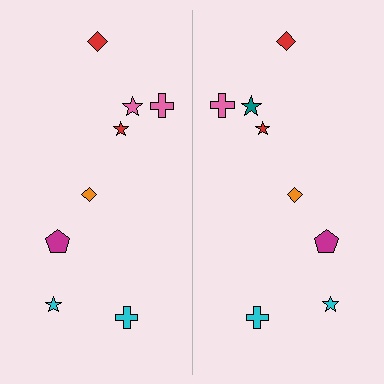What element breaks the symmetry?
The teal star on the right side breaks the symmetry — its mirror counterpart is pink.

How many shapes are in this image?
There are 16 shapes in this image.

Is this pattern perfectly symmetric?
No, the pattern is not perfectly symmetric. The teal star on the right side breaks the symmetry — its mirror counterpart is pink.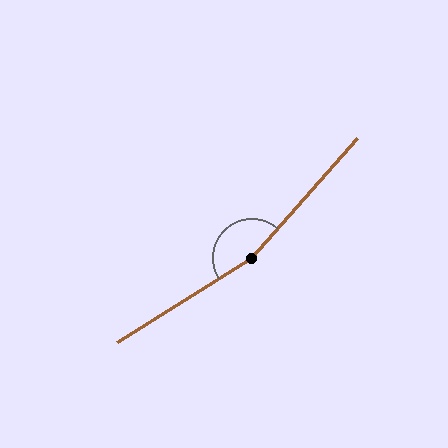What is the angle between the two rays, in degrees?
Approximately 164 degrees.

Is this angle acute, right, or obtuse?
It is obtuse.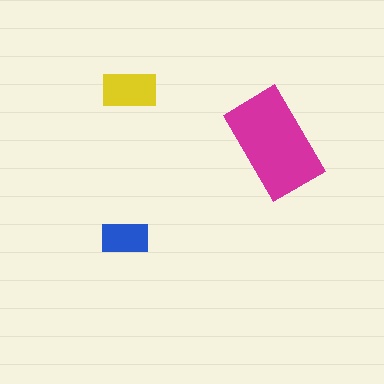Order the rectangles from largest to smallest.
the magenta one, the yellow one, the blue one.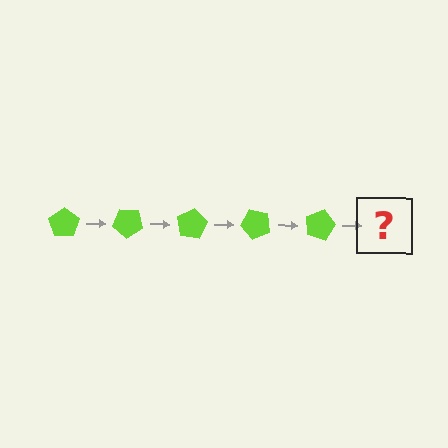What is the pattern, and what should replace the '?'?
The pattern is that the pentagon rotates 40 degrees each step. The '?' should be a lime pentagon rotated 200 degrees.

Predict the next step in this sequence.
The next step is a lime pentagon rotated 200 degrees.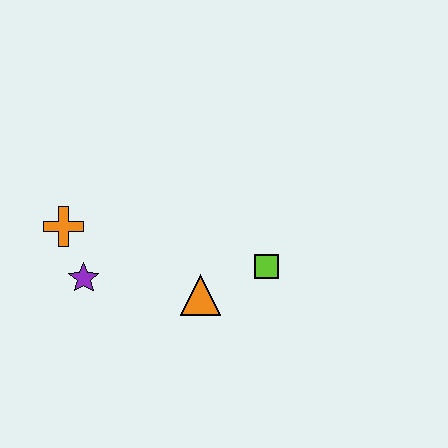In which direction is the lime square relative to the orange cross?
The lime square is to the right of the orange cross.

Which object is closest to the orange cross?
The purple star is closest to the orange cross.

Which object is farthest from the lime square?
The orange cross is farthest from the lime square.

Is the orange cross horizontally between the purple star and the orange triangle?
No